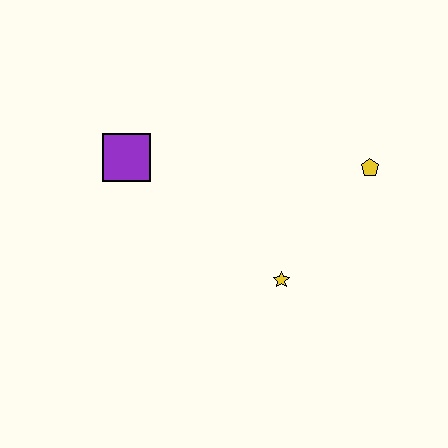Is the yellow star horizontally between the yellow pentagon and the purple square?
Yes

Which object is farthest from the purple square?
The yellow pentagon is farthest from the purple square.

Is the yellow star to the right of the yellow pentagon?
No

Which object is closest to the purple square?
The yellow star is closest to the purple square.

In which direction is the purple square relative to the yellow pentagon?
The purple square is to the left of the yellow pentagon.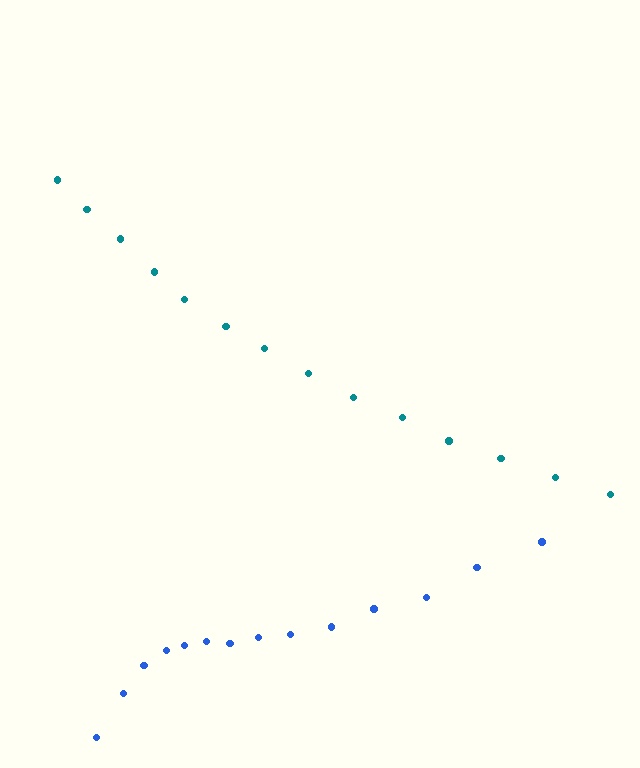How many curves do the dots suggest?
There are 2 distinct paths.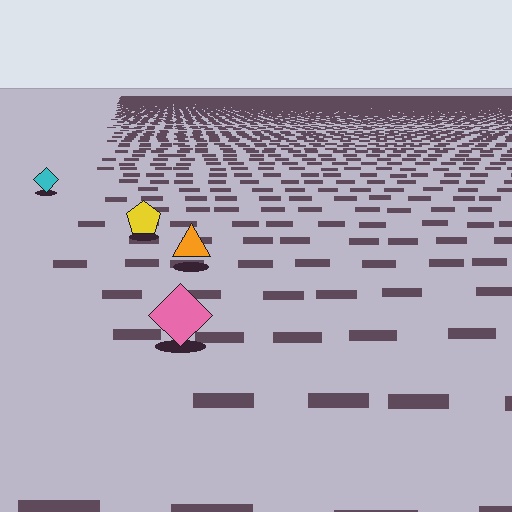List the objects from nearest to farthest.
From nearest to farthest: the pink diamond, the orange triangle, the yellow pentagon, the cyan diamond.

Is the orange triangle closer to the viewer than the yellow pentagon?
Yes. The orange triangle is closer — you can tell from the texture gradient: the ground texture is coarser near it.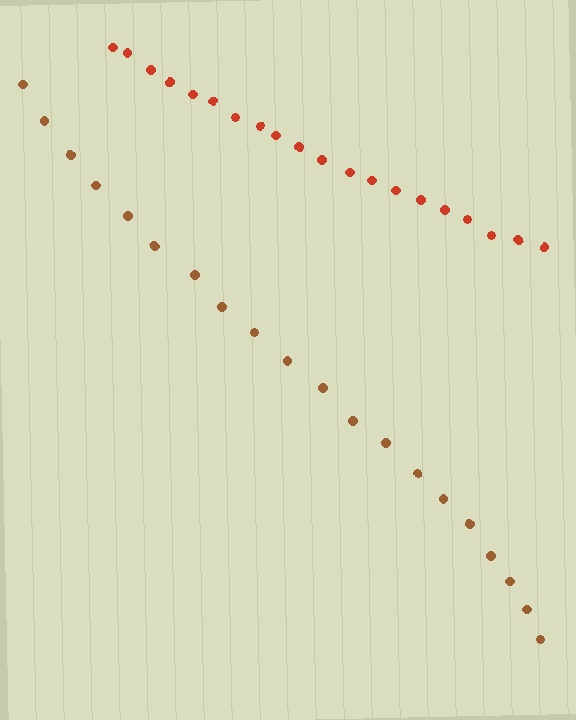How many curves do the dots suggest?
There are 2 distinct paths.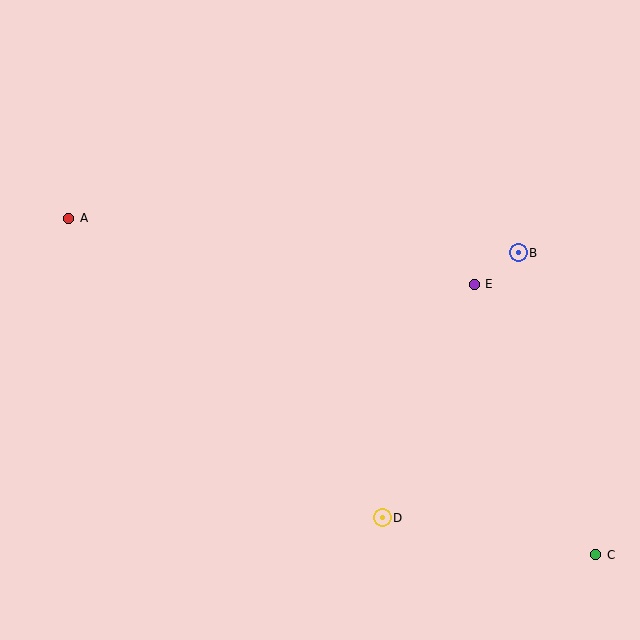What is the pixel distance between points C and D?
The distance between C and D is 217 pixels.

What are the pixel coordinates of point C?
Point C is at (596, 555).